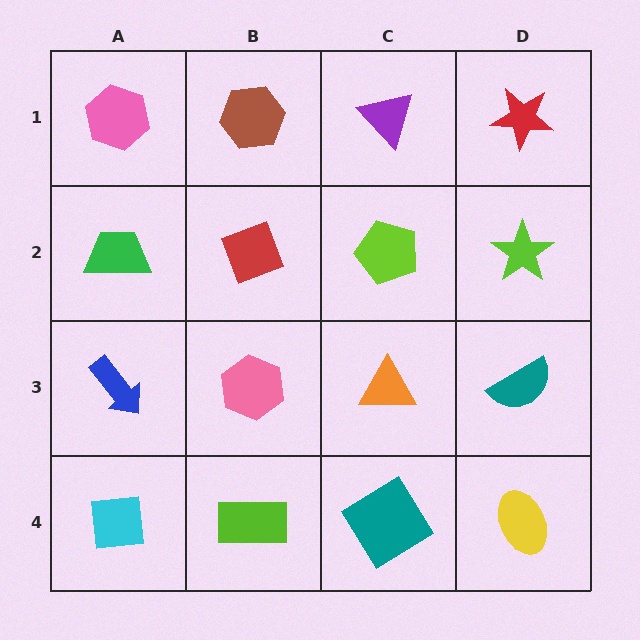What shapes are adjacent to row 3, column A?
A green trapezoid (row 2, column A), a cyan square (row 4, column A), a pink hexagon (row 3, column B).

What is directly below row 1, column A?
A green trapezoid.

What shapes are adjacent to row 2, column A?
A pink hexagon (row 1, column A), a blue arrow (row 3, column A), a red diamond (row 2, column B).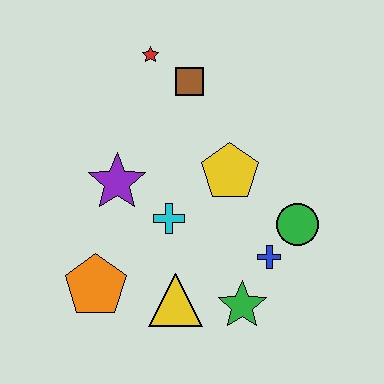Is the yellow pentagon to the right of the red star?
Yes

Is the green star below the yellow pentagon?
Yes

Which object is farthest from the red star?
The green star is farthest from the red star.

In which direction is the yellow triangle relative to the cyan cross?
The yellow triangle is below the cyan cross.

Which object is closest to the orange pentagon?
The yellow triangle is closest to the orange pentagon.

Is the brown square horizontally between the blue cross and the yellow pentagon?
No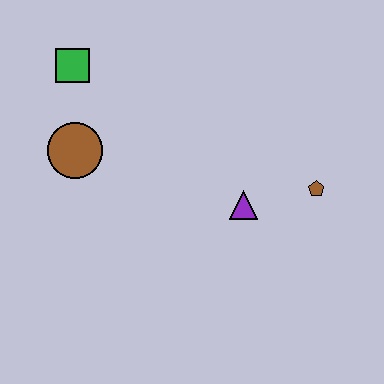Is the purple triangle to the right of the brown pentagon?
No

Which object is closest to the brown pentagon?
The purple triangle is closest to the brown pentagon.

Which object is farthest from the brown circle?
The brown pentagon is farthest from the brown circle.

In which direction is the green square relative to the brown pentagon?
The green square is to the left of the brown pentagon.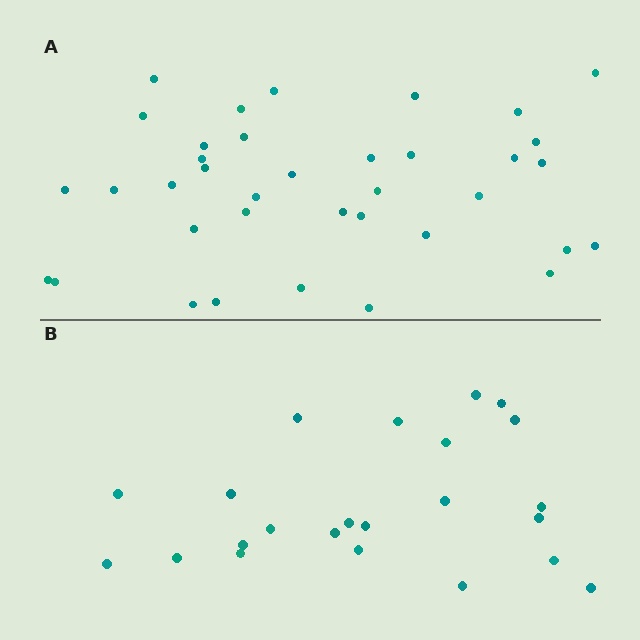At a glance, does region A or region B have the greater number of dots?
Region A (the top region) has more dots.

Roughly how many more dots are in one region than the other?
Region A has approximately 15 more dots than region B.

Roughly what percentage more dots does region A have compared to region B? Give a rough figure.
About 60% more.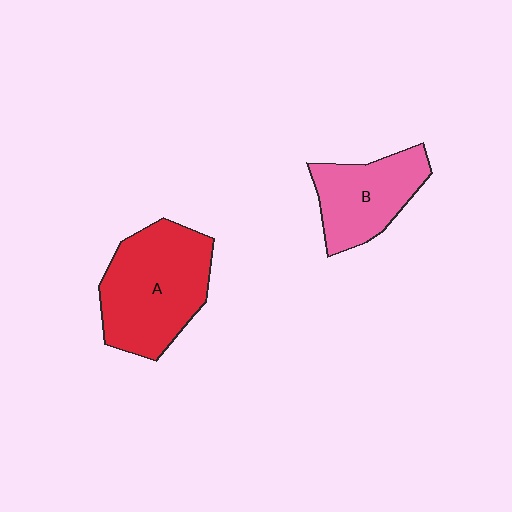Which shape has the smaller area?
Shape B (pink).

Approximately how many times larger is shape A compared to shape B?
Approximately 1.5 times.